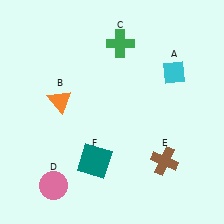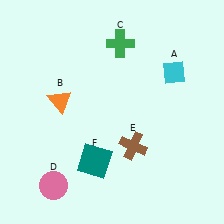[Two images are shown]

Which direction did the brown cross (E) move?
The brown cross (E) moved left.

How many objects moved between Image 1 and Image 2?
1 object moved between the two images.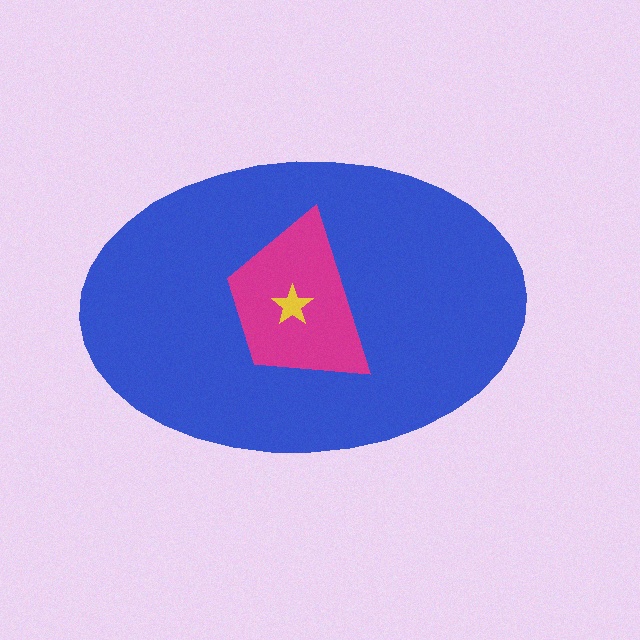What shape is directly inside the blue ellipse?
The magenta trapezoid.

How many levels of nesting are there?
3.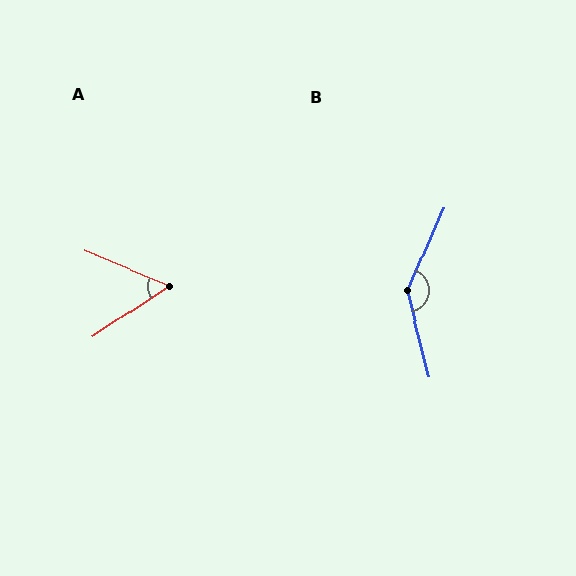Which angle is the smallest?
A, at approximately 56 degrees.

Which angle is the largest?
B, at approximately 142 degrees.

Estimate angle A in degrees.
Approximately 56 degrees.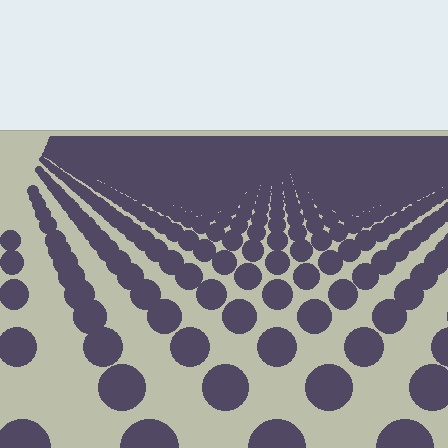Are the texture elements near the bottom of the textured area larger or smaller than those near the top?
Larger. Near the bottom, elements are closer to the viewer and appear at a bigger on-screen size.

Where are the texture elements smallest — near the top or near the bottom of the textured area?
Near the top.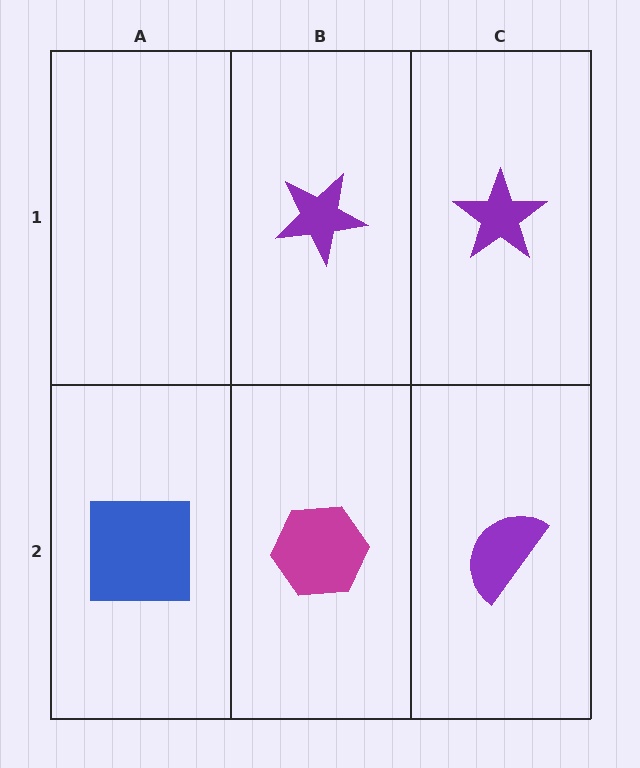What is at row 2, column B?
A magenta hexagon.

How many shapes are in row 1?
2 shapes.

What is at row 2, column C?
A purple semicircle.